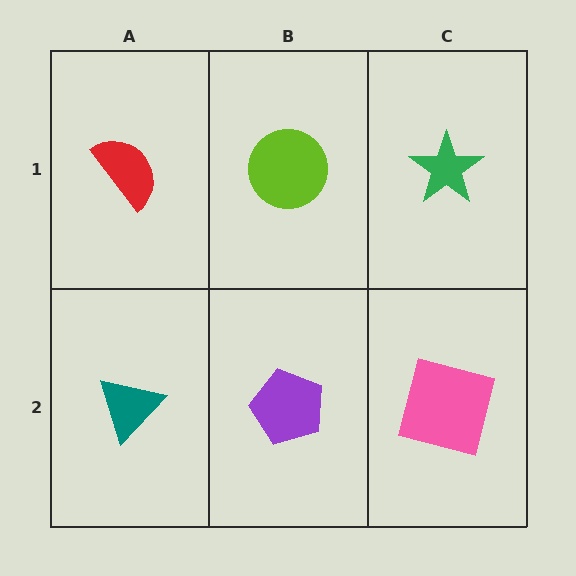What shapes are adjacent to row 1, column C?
A pink square (row 2, column C), a lime circle (row 1, column B).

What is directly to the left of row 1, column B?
A red semicircle.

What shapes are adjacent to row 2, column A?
A red semicircle (row 1, column A), a purple pentagon (row 2, column B).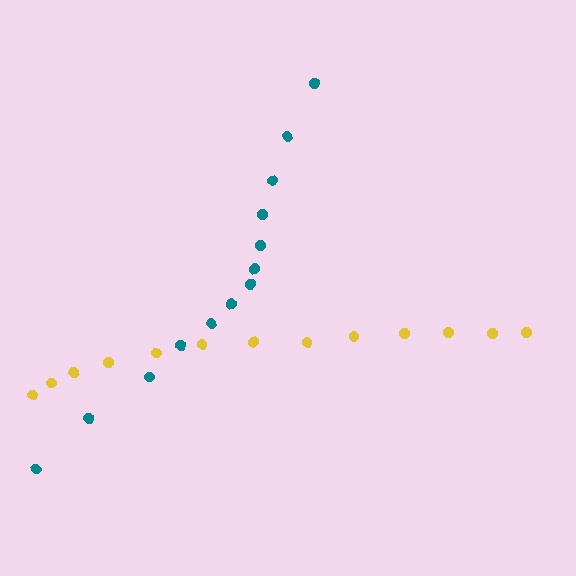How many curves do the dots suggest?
There are 2 distinct paths.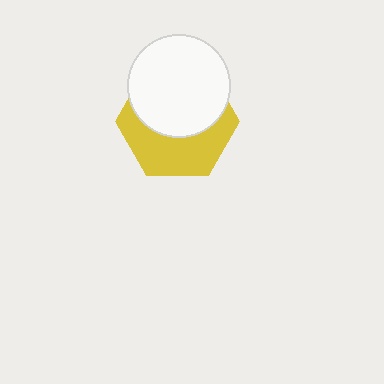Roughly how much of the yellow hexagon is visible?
About half of it is visible (roughly 46%).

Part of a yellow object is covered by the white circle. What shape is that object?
It is a hexagon.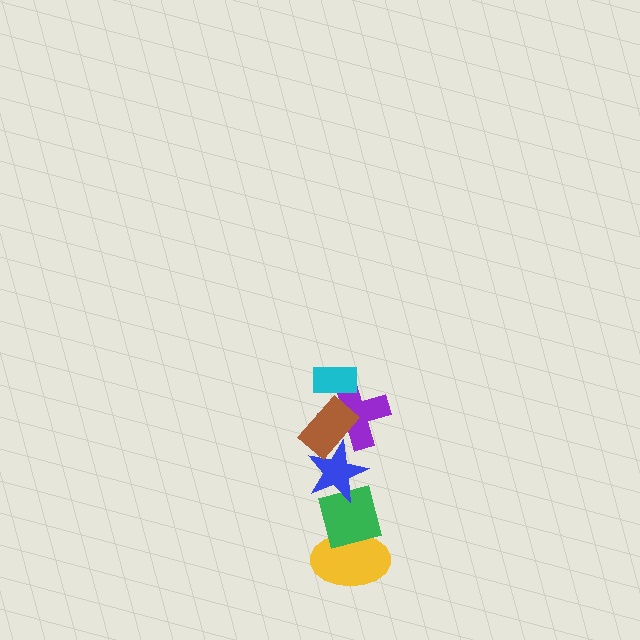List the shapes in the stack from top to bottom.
From top to bottom: the cyan rectangle, the brown rectangle, the purple cross, the blue star, the green square, the yellow ellipse.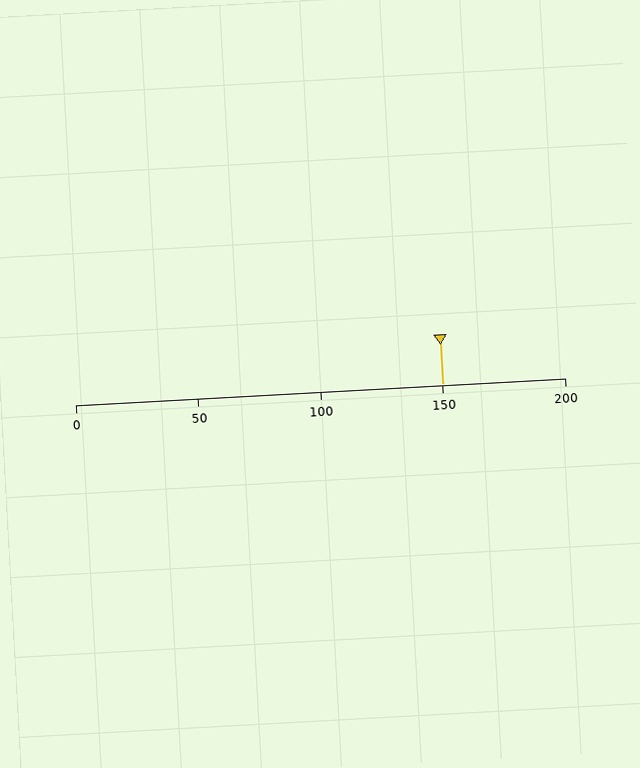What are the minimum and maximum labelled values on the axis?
The axis runs from 0 to 200.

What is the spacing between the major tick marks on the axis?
The major ticks are spaced 50 apart.